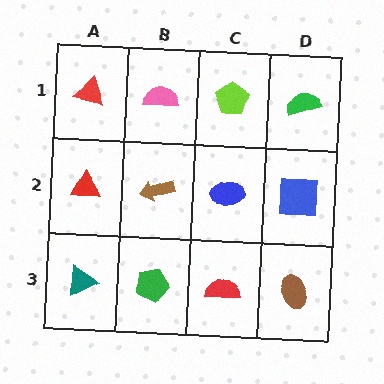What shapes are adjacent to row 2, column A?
A red triangle (row 1, column A), a teal triangle (row 3, column A), a brown arrow (row 2, column B).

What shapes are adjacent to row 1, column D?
A blue square (row 2, column D), a lime pentagon (row 1, column C).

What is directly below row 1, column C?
A blue ellipse.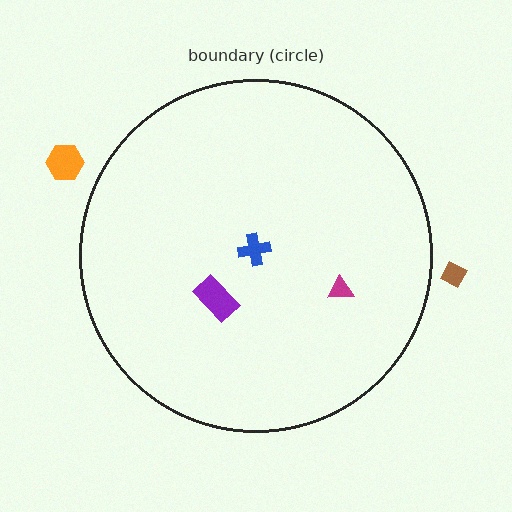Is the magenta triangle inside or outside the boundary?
Inside.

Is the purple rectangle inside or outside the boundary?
Inside.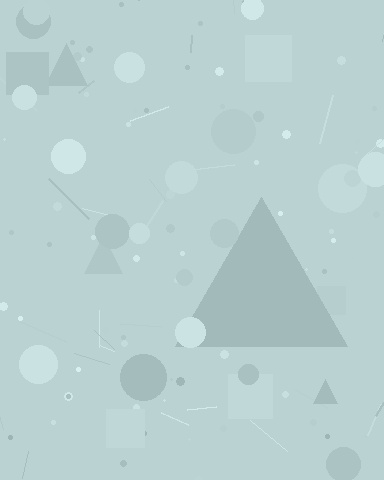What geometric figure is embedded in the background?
A triangle is embedded in the background.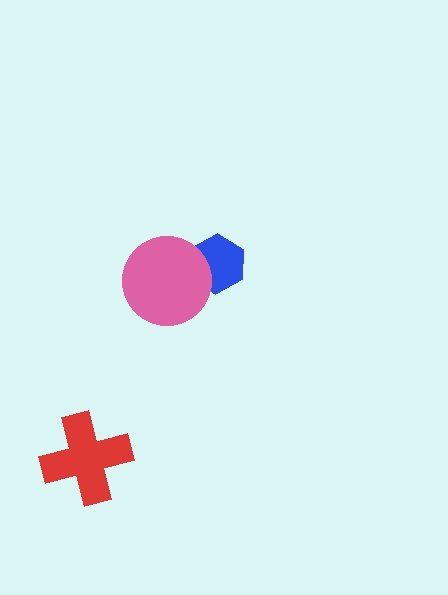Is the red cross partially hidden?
No, no other shape covers it.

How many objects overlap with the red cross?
0 objects overlap with the red cross.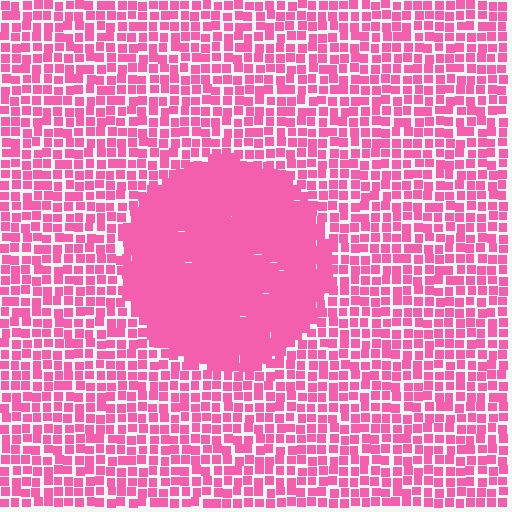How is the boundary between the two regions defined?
The boundary is defined by a change in element density (approximately 1.9x ratio). All elements are the same color, size, and shape.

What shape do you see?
I see a circle.